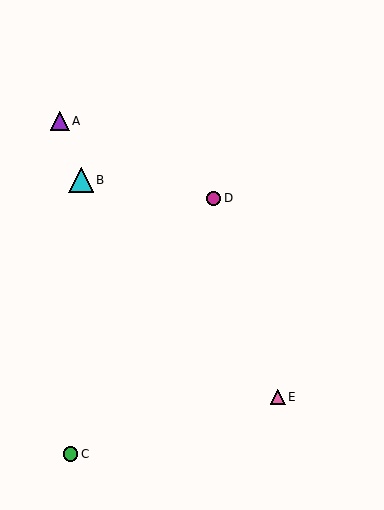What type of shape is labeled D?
Shape D is a magenta circle.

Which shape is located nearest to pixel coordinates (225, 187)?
The magenta circle (labeled D) at (214, 198) is nearest to that location.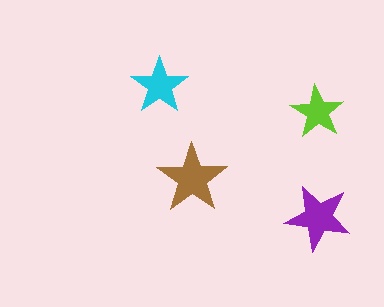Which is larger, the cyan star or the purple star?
The purple one.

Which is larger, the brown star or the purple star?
The brown one.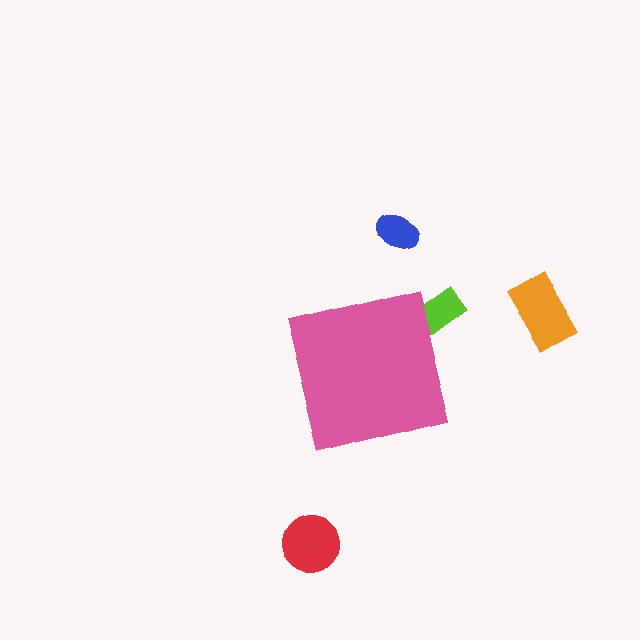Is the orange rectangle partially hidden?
No, the orange rectangle is fully visible.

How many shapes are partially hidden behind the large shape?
1 shape is partially hidden.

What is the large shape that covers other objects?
A pink square.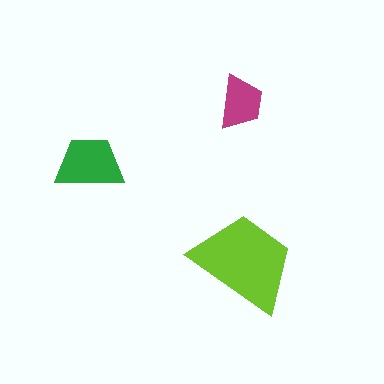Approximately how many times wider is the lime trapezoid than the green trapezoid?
About 1.5 times wider.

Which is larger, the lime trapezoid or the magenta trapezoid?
The lime one.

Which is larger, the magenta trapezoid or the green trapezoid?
The green one.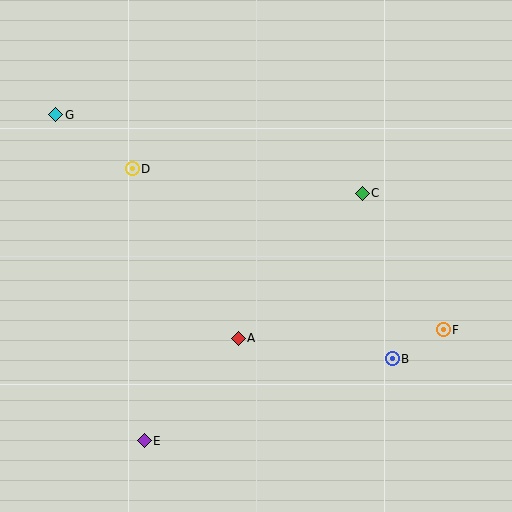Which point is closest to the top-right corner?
Point C is closest to the top-right corner.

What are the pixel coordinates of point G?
Point G is at (56, 115).